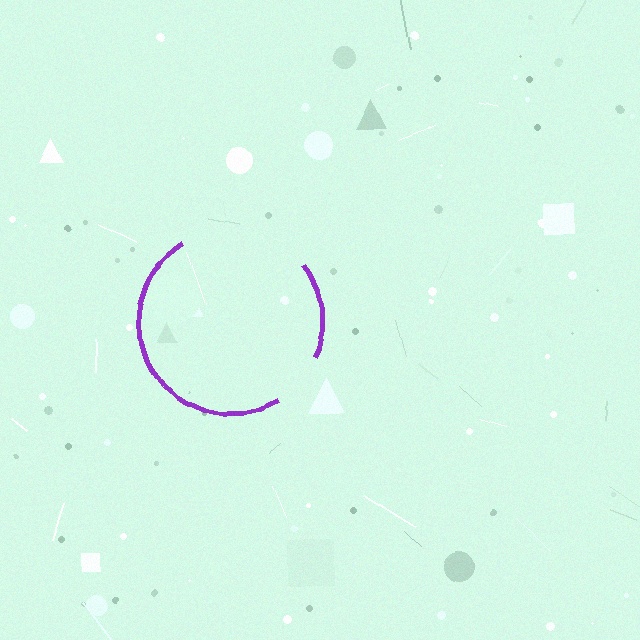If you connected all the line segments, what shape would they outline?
They would outline a circle.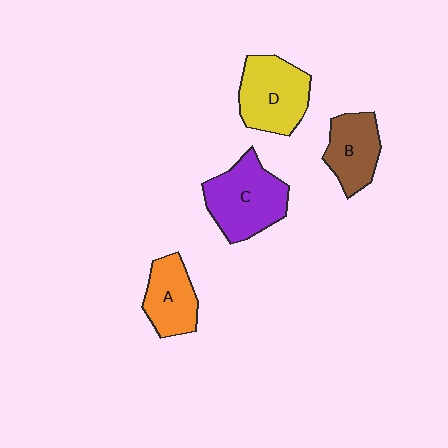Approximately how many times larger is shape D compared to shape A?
Approximately 1.3 times.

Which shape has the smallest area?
Shape A (orange).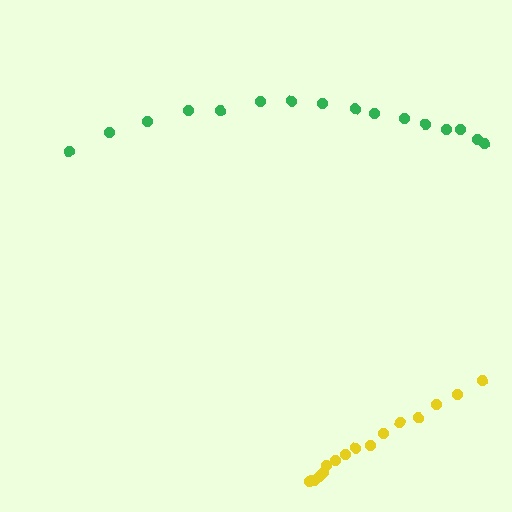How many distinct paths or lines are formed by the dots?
There are 2 distinct paths.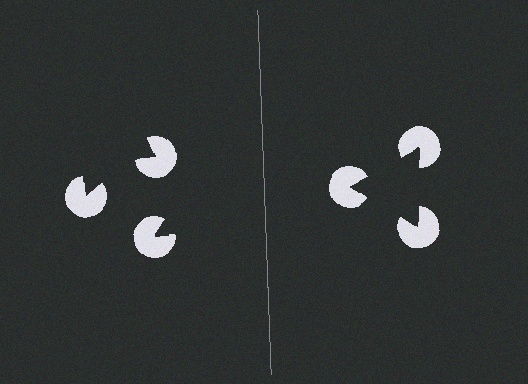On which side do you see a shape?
An illusory triangle appears on the right side. On the left side the wedge cuts are rotated, so no coherent shape forms.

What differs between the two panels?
The pac-man discs are positioned identically on both sides; only the wedge orientations differ. On the right they align to a triangle; on the left they are misaligned.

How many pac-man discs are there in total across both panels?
6 — 3 on each side.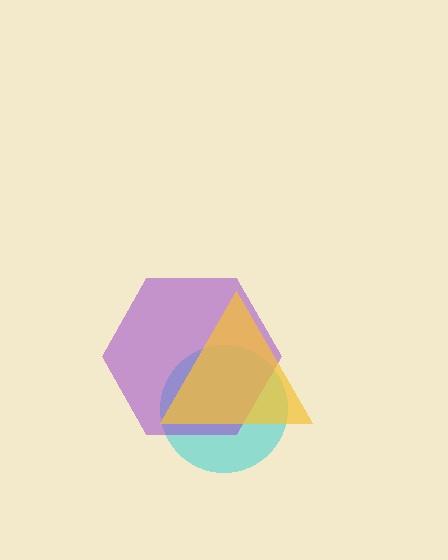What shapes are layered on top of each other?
The layered shapes are: a cyan circle, a purple hexagon, a yellow triangle.